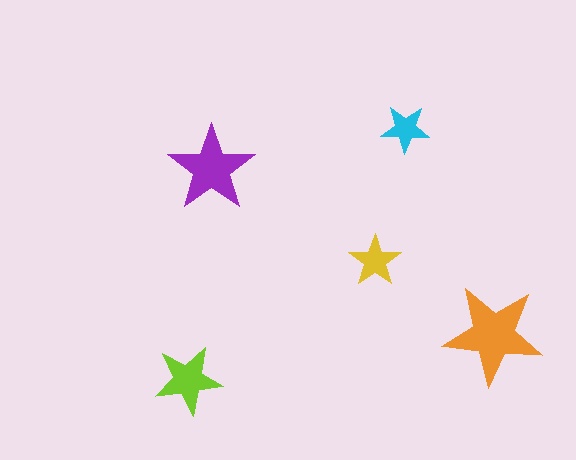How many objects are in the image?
There are 5 objects in the image.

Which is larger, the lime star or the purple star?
The purple one.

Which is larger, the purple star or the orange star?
The orange one.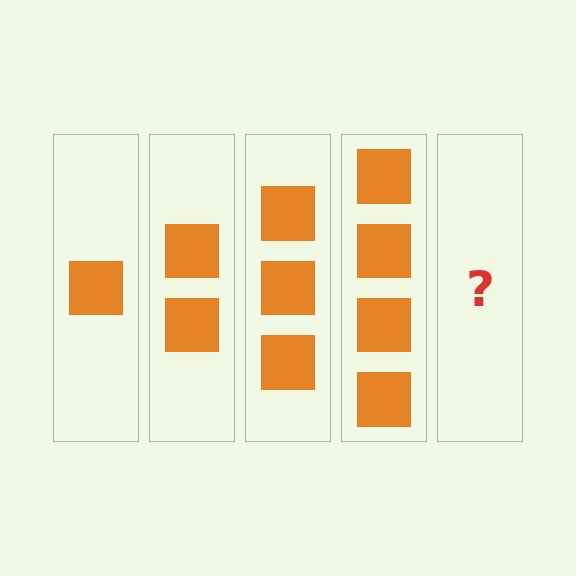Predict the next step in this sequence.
The next step is 5 squares.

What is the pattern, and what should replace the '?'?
The pattern is that each step adds one more square. The '?' should be 5 squares.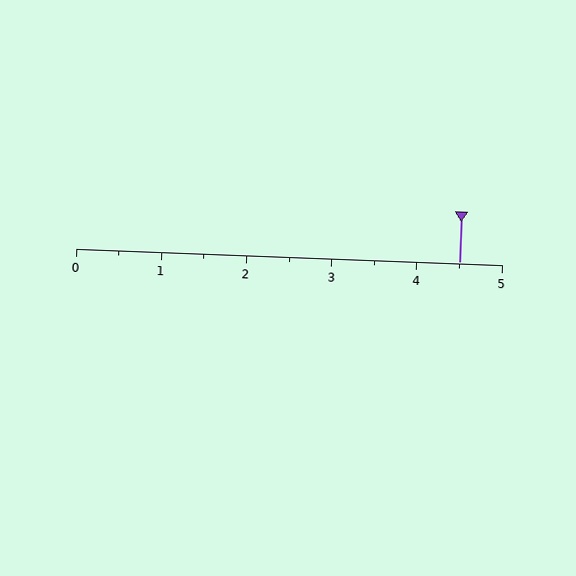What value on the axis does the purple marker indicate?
The marker indicates approximately 4.5.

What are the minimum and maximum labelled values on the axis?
The axis runs from 0 to 5.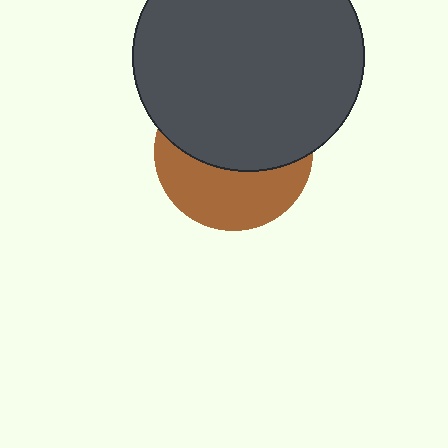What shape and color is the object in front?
The object in front is a dark gray circle.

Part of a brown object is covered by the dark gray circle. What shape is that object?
It is a circle.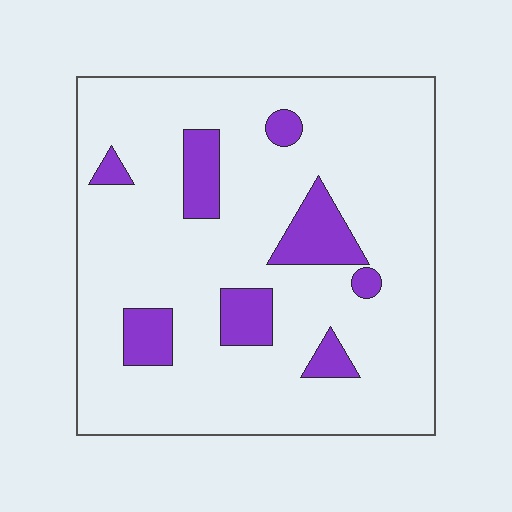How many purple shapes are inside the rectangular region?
8.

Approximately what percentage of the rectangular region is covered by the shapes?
Approximately 15%.